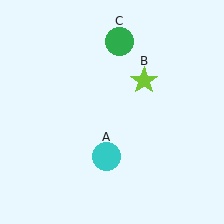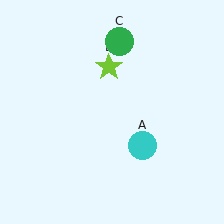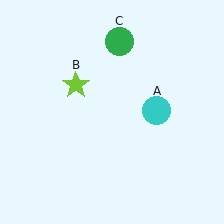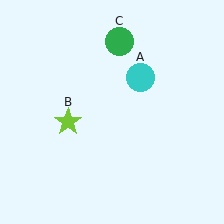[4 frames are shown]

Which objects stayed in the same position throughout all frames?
Green circle (object C) remained stationary.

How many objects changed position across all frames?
2 objects changed position: cyan circle (object A), lime star (object B).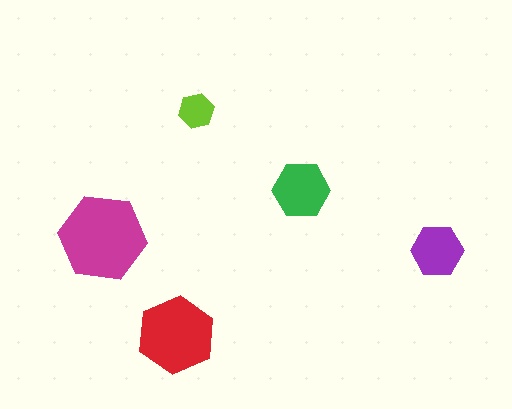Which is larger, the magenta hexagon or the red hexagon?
The magenta one.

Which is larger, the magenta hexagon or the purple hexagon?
The magenta one.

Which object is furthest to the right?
The purple hexagon is rightmost.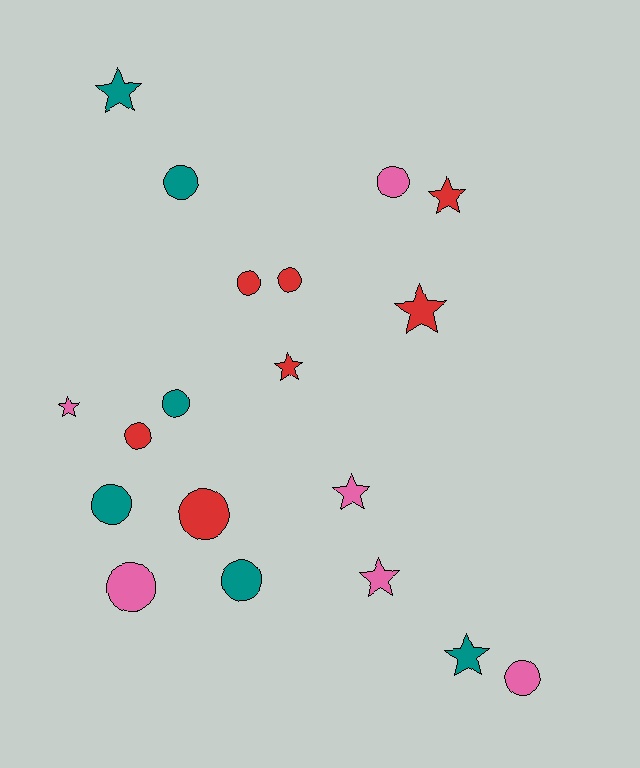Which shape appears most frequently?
Circle, with 11 objects.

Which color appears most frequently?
Red, with 7 objects.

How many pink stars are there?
There are 3 pink stars.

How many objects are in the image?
There are 19 objects.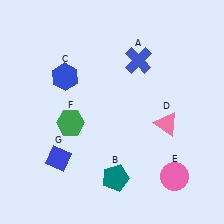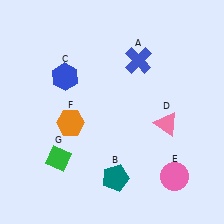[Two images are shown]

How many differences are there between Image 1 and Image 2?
There are 2 differences between the two images.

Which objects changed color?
F changed from green to orange. G changed from blue to green.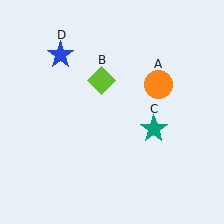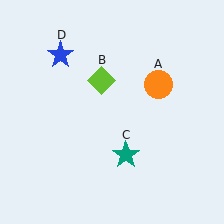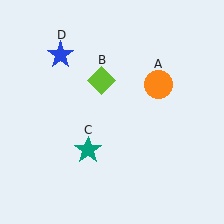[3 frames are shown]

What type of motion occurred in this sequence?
The teal star (object C) rotated clockwise around the center of the scene.